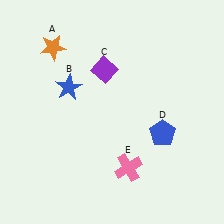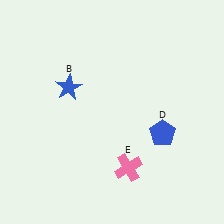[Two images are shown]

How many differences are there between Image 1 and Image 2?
There are 2 differences between the two images.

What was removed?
The purple diamond (C), the orange star (A) were removed in Image 2.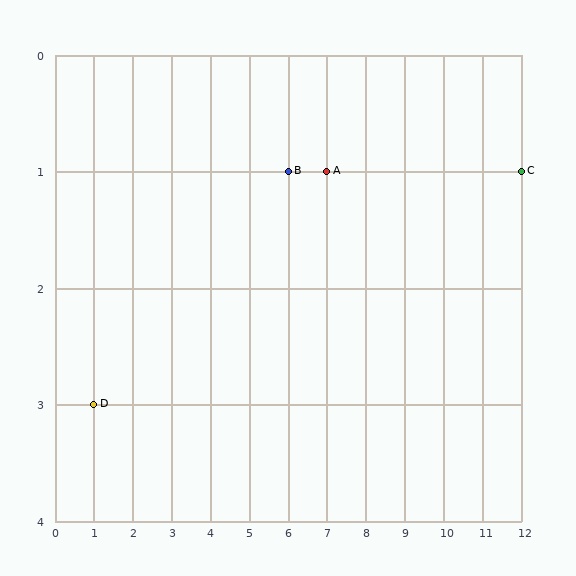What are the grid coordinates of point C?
Point C is at grid coordinates (12, 1).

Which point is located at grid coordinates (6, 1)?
Point B is at (6, 1).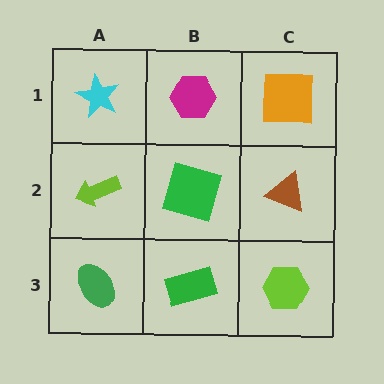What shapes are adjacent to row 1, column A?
A lime arrow (row 2, column A), a magenta hexagon (row 1, column B).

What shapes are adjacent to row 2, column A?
A cyan star (row 1, column A), a green ellipse (row 3, column A), a green square (row 2, column B).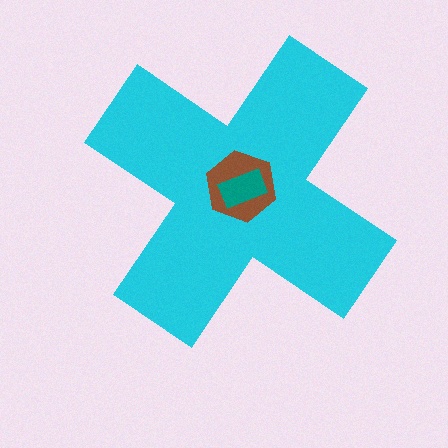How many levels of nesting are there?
3.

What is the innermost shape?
The teal rectangle.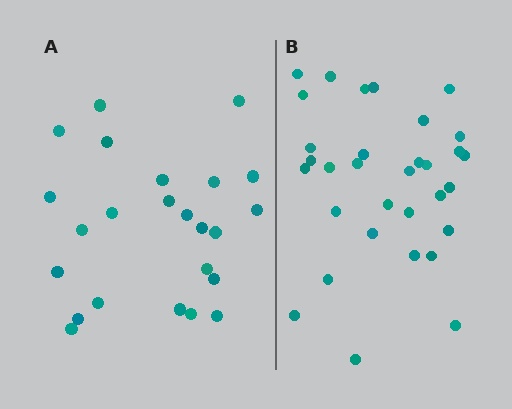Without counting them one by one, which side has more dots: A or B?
Region B (the right region) has more dots.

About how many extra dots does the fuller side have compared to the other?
Region B has roughly 8 or so more dots than region A.